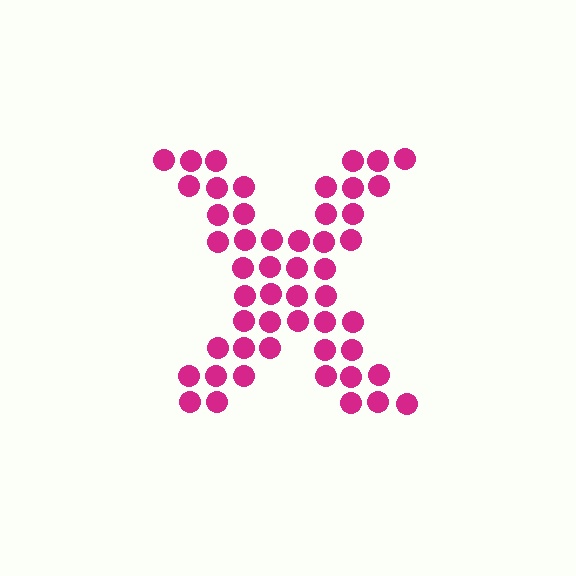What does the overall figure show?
The overall figure shows the letter X.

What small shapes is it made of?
It is made of small circles.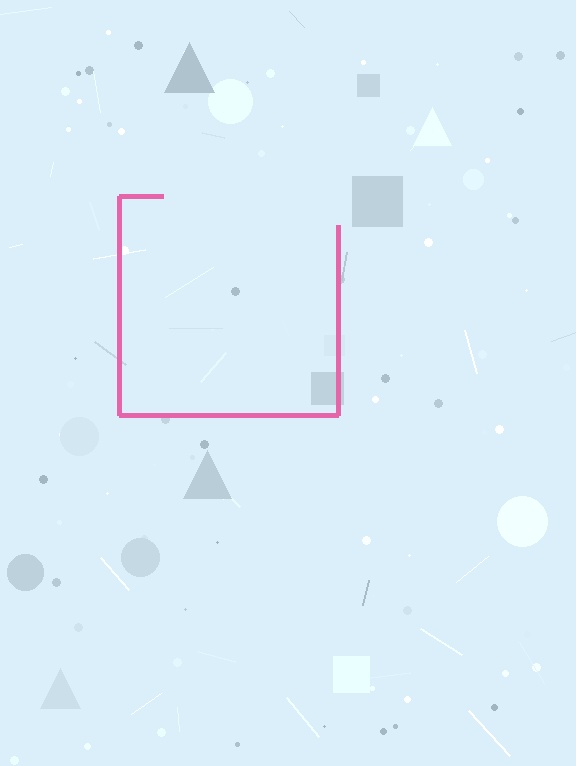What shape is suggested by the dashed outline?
The dashed outline suggests a square.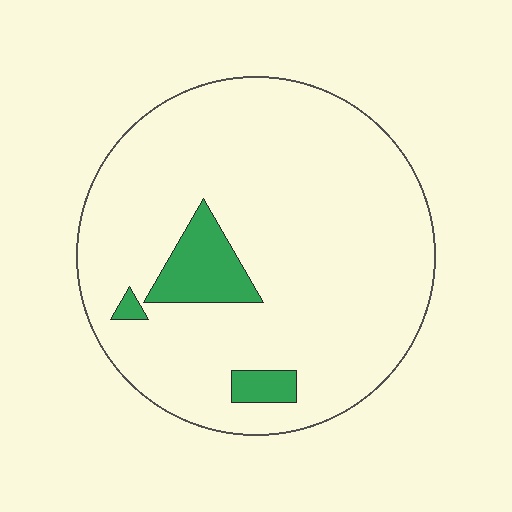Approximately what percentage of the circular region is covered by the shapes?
Approximately 10%.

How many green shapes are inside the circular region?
3.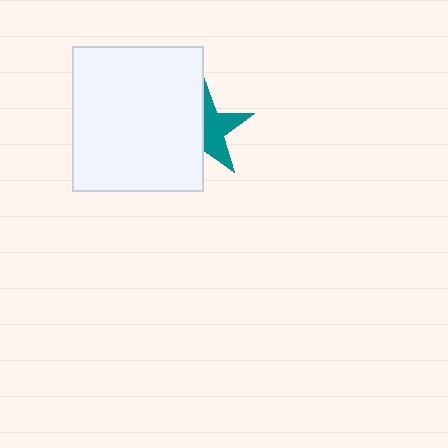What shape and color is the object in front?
The object in front is a white rectangle.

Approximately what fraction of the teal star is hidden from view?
Roughly 50% of the teal star is hidden behind the white rectangle.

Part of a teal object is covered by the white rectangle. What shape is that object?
It is a star.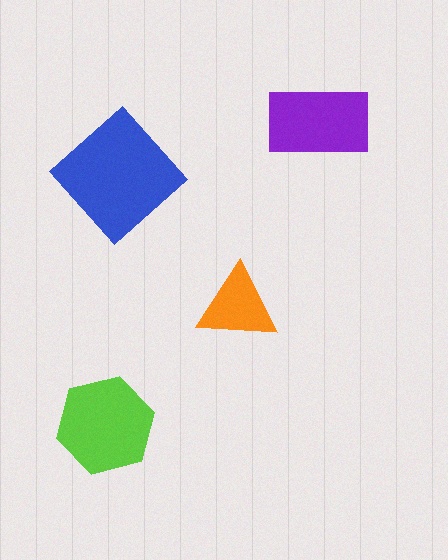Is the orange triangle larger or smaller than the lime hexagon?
Smaller.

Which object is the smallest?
The orange triangle.